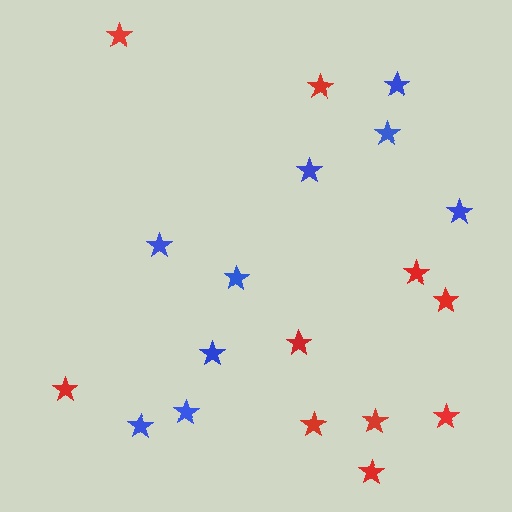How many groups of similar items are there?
There are 2 groups: one group of red stars (10) and one group of blue stars (9).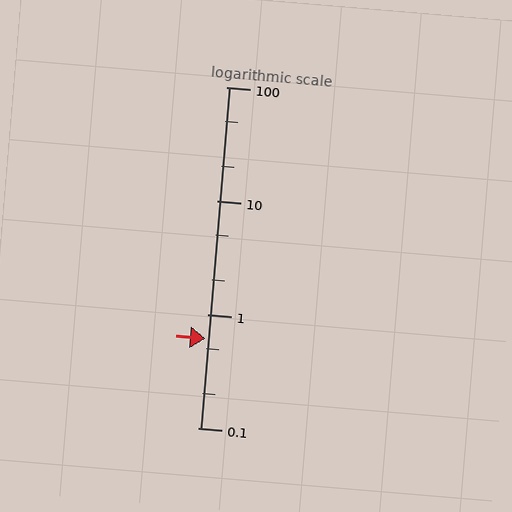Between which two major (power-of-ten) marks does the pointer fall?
The pointer is between 0.1 and 1.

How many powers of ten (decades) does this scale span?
The scale spans 3 decades, from 0.1 to 100.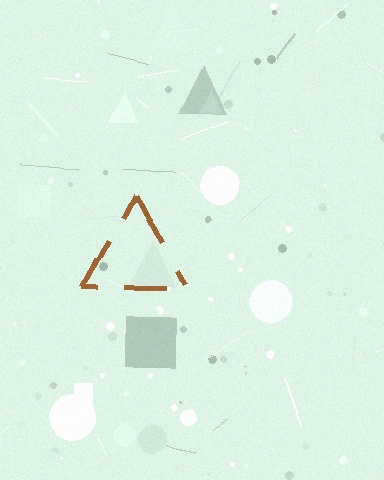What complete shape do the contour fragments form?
The contour fragments form a triangle.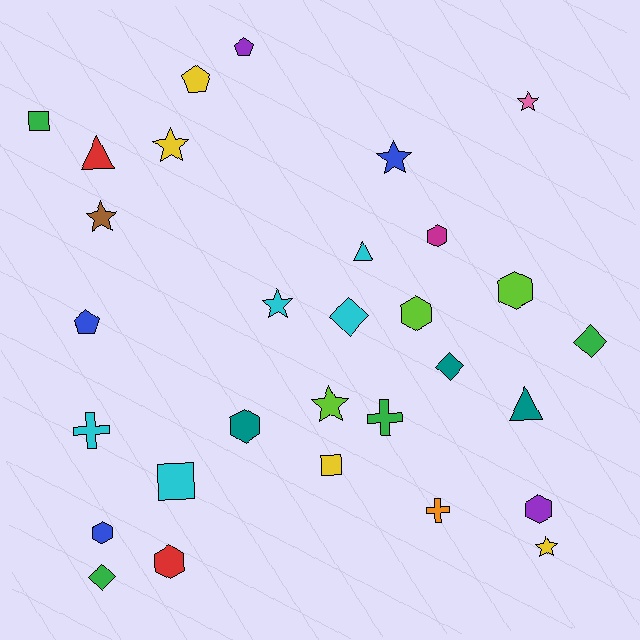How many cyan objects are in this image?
There are 5 cyan objects.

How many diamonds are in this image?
There are 4 diamonds.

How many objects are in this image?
There are 30 objects.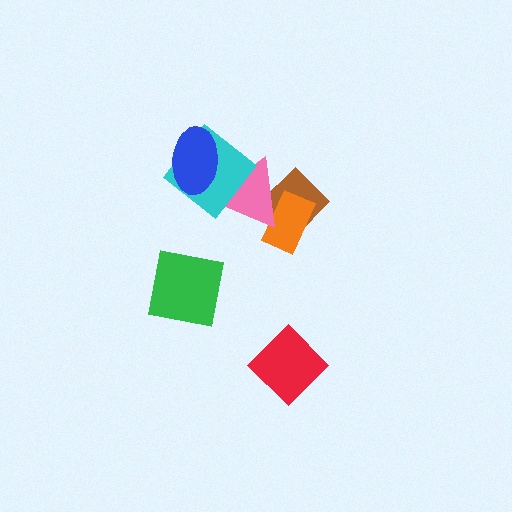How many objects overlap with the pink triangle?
4 objects overlap with the pink triangle.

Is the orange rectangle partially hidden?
Yes, it is partially covered by another shape.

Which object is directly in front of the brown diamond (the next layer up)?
The orange rectangle is directly in front of the brown diamond.